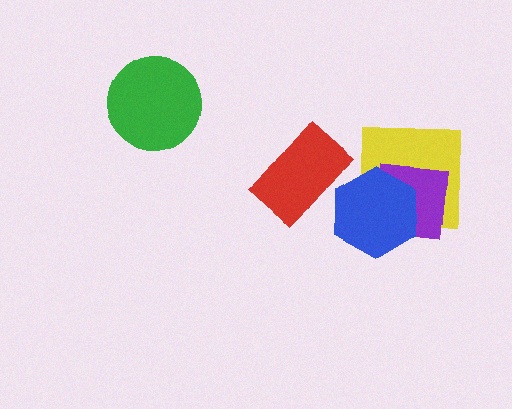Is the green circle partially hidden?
No, no other shape covers it.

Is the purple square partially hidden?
Yes, it is partially covered by another shape.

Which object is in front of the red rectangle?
The blue hexagon is in front of the red rectangle.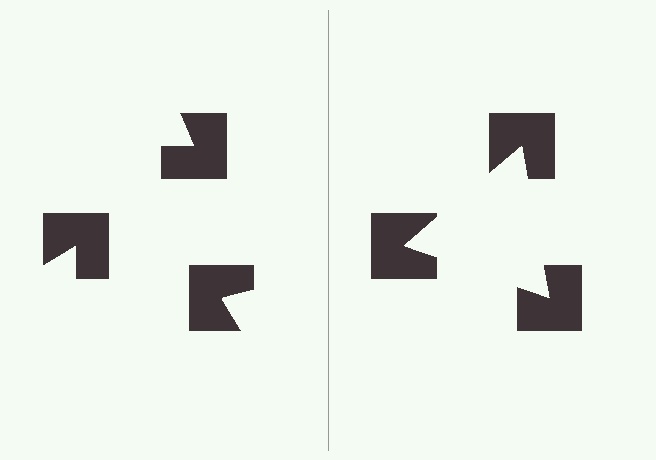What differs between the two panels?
The notched squares are positioned identically on both sides; only the wedge orientations differ. On the right they align to a triangle; on the left they are misaligned.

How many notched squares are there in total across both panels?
6 — 3 on each side.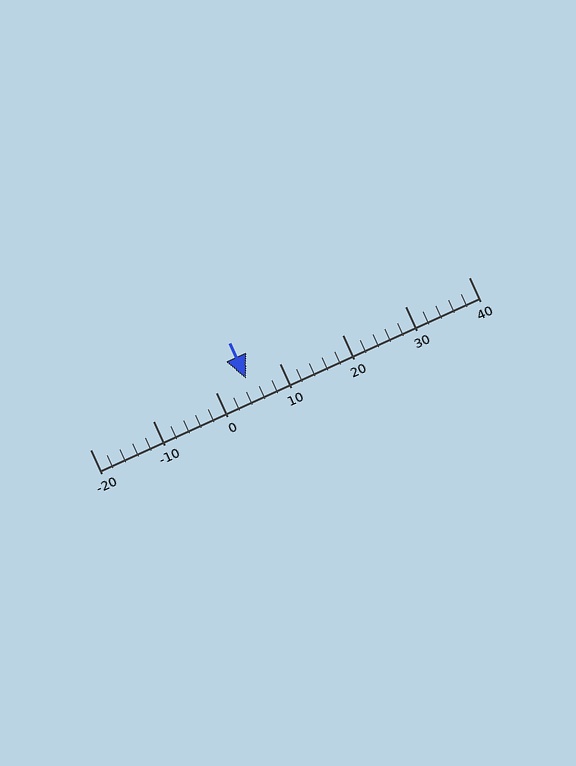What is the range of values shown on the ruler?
The ruler shows values from -20 to 40.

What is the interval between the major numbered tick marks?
The major tick marks are spaced 10 units apart.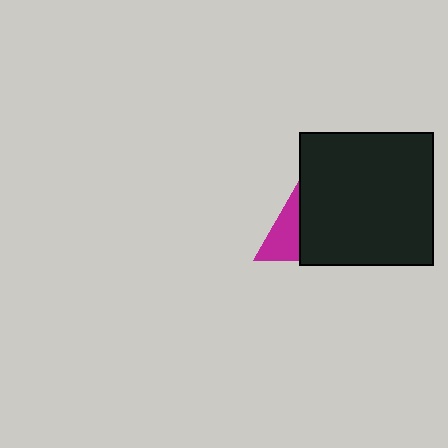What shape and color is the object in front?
The object in front is a black square.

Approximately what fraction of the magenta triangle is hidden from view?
Roughly 52% of the magenta triangle is hidden behind the black square.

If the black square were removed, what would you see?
You would see the complete magenta triangle.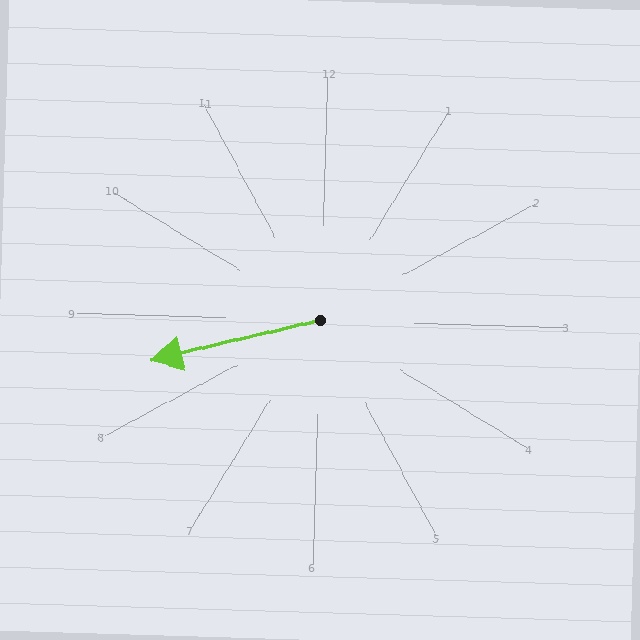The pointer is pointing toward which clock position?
Roughly 8 o'clock.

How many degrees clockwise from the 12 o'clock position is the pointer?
Approximately 255 degrees.